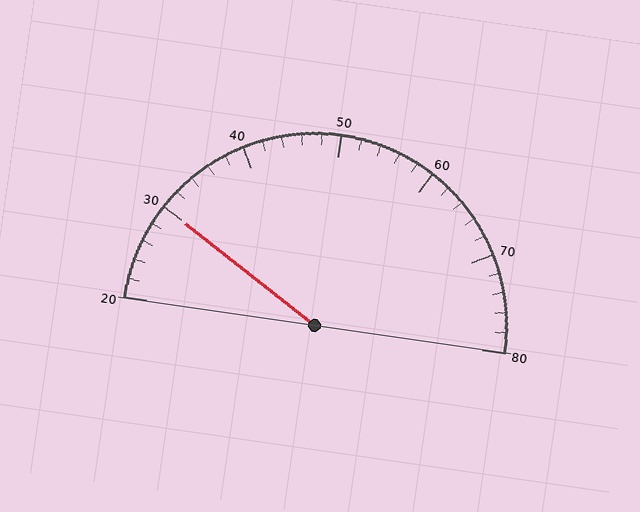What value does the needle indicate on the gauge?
The needle indicates approximately 30.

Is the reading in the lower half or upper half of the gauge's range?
The reading is in the lower half of the range (20 to 80).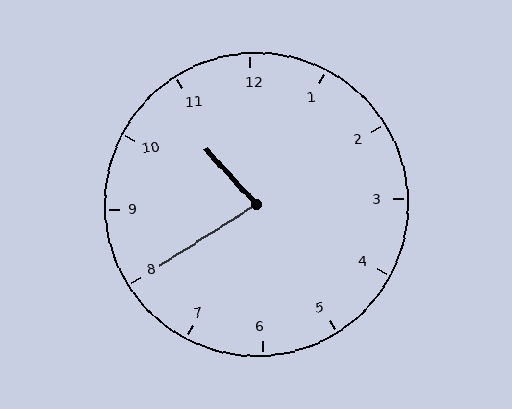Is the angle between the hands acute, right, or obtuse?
It is acute.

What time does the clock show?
10:40.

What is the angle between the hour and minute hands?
Approximately 80 degrees.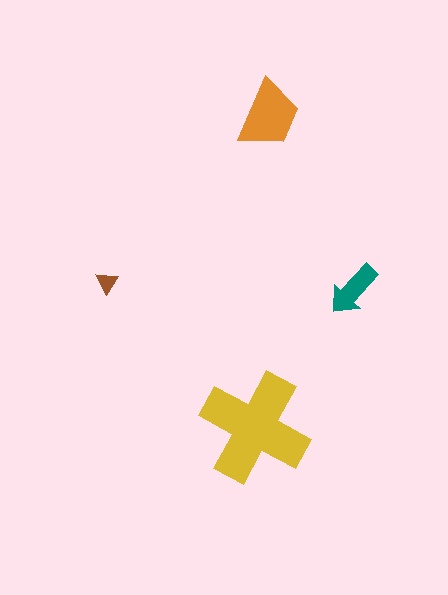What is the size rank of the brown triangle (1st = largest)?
4th.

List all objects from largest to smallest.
The yellow cross, the orange trapezoid, the teal arrow, the brown triangle.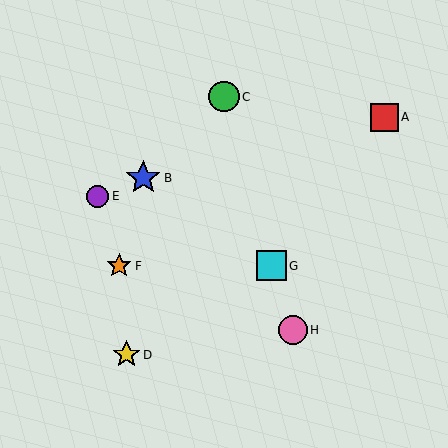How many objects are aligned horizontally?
2 objects (F, G) are aligned horizontally.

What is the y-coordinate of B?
Object B is at y≈178.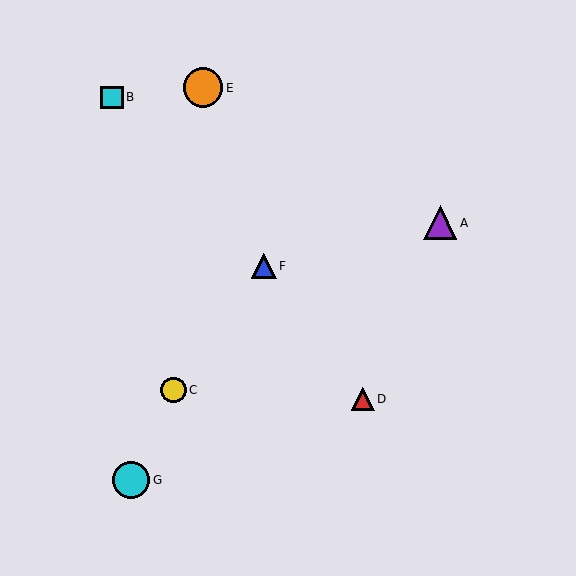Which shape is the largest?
The orange circle (labeled E) is the largest.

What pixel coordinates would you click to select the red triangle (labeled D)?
Click at (363, 399) to select the red triangle D.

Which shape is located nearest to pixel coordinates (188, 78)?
The orange circle (labeled E) at (203, 88) is nearest to that location.